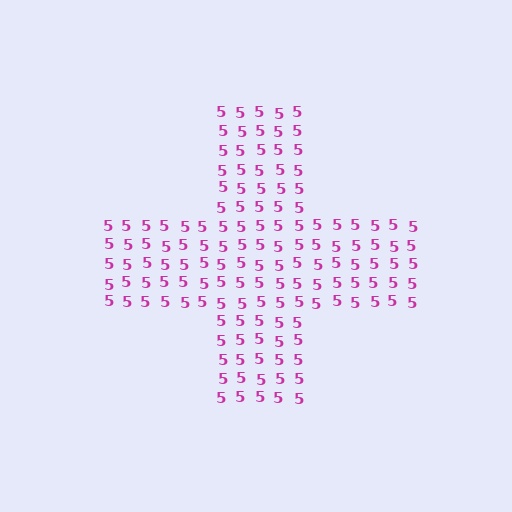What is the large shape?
The large shape is a cross.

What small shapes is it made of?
It is made of small digit 5's.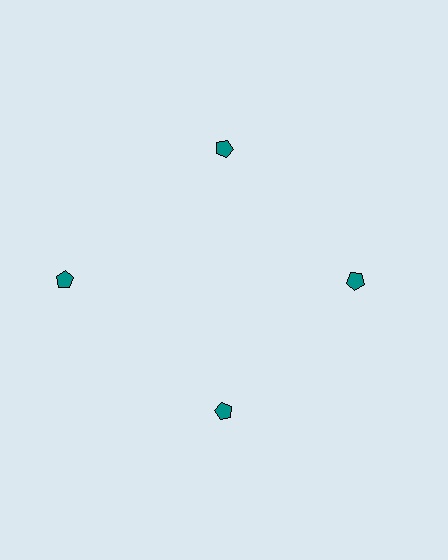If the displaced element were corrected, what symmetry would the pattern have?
It would have 4-fold rotational symmetry — the pattern would map onto itself every 90 degrees.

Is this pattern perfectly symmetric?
No. The 4 teal pentagons are arranged in a ring, but one element near the 9 o'clock position is pushed outward from the center, breaking the 4-fold rotational symmetry.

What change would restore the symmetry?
The symmetry would be restored by moving it inward, back onto the ring so that all 4 pentagons sit at equal angles and equal distance from the center.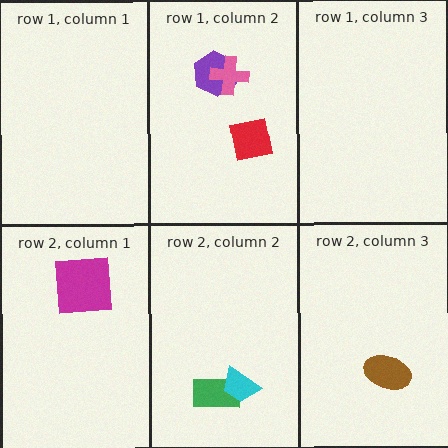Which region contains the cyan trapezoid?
The row 2, column 2 region.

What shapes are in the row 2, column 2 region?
The green rectangle, the cyan trapezoid.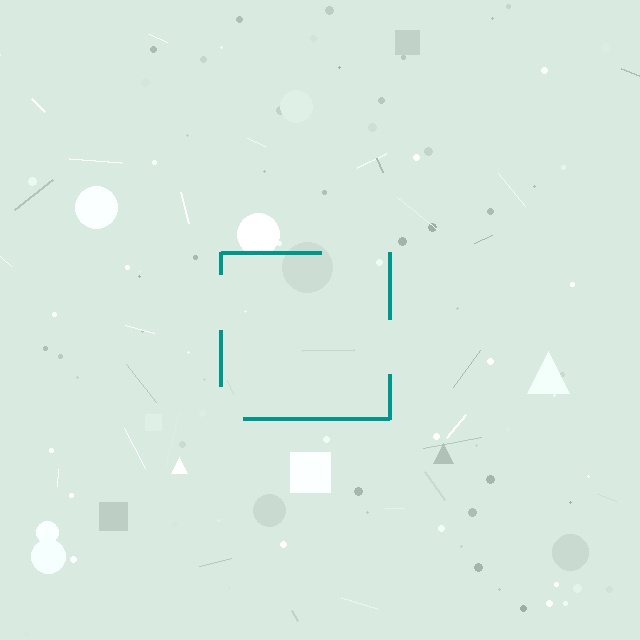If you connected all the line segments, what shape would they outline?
They would outline a square.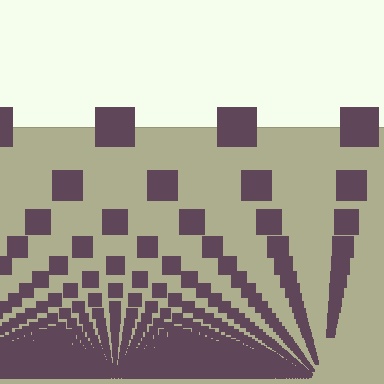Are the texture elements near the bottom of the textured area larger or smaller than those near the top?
Smaller. The gradient is inverted — elements near the bottom are smaller and denser.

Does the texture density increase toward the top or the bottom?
Density increases toward the bottom.